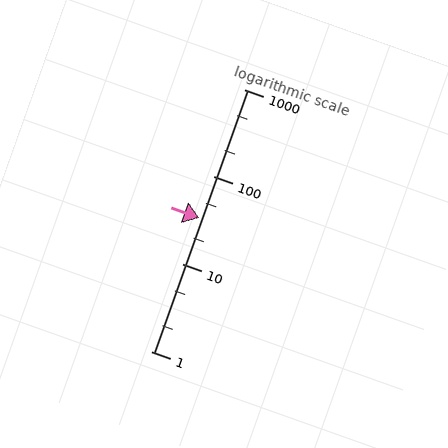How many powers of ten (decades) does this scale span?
The scale spans 3 decades, from 1 to 1000.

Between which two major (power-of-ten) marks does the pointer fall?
The pointer is between 10 and 100.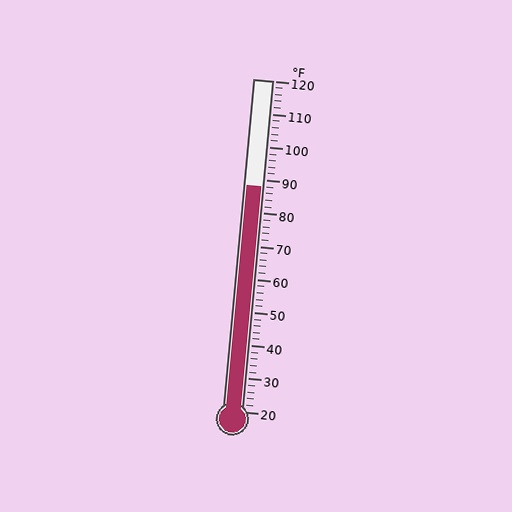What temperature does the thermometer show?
The thermometer shows approximately 88°F.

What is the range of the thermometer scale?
The thermometer scale ranges from 20°F to 120°F.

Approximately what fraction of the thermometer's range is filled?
The thermometer is filled to approximately 70% of its range.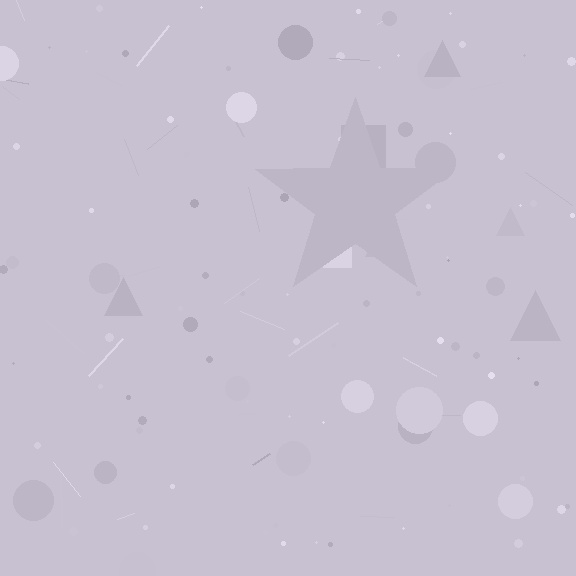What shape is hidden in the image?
A star is hidden in the image.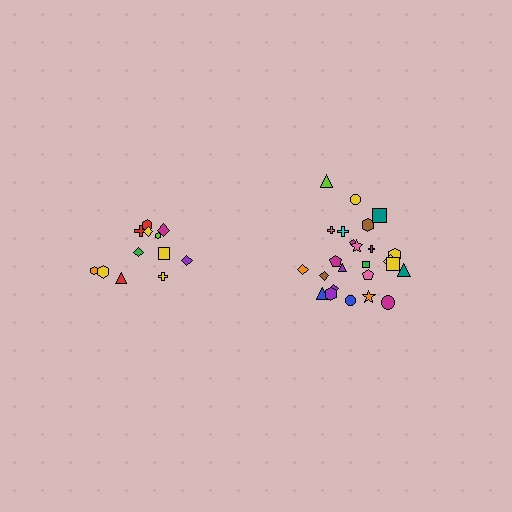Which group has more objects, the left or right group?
The right group.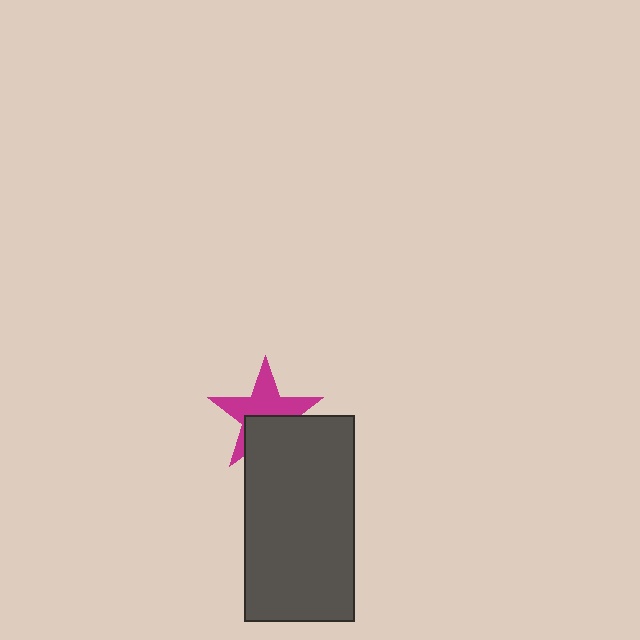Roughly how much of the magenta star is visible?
About half of it is visible (roughly 60%).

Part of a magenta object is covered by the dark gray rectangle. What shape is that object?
It is a star.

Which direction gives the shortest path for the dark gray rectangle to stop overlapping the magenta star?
Moving down gives the shortest separation.